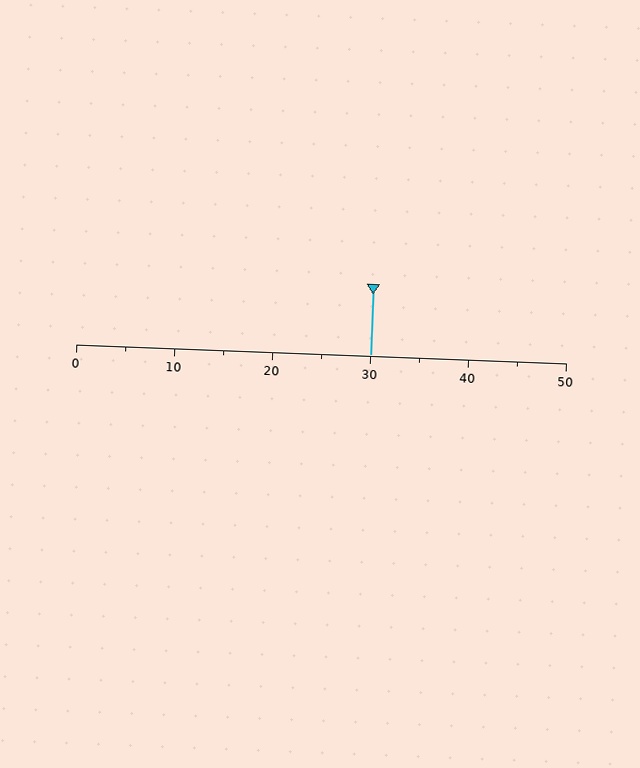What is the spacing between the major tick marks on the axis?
The major ticks are spaced 10 apart.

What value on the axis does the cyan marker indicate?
The marker indicates approximately 30.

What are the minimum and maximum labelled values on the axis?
The axis runs from 0 to 50.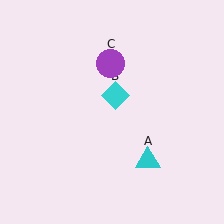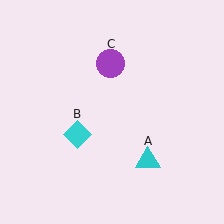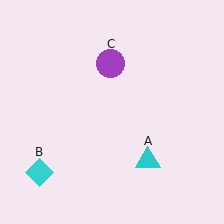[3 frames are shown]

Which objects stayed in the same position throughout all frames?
Cyan triangle (object A) and purple circle (object C) remained stationary.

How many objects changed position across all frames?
1 object changed position: cyan diamond (object B).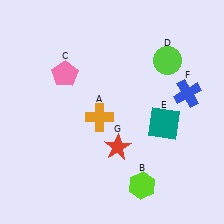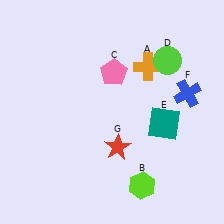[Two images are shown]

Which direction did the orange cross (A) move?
The orange cross (A) moved up.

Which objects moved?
The objects that moved are: the orange cross (A), the pink pentagon (C).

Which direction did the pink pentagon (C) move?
The pink pentagon (C) moved right.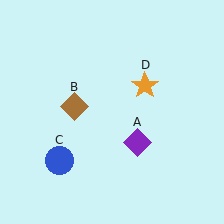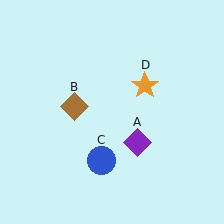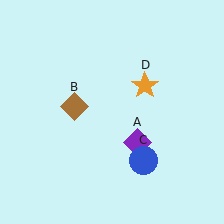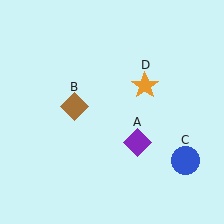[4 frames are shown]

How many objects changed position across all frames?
1 object changed position: blue circle (object C).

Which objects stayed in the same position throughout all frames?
Purple diamond (object A) and brown diamond (object B) and orange star (object D) remained stationary.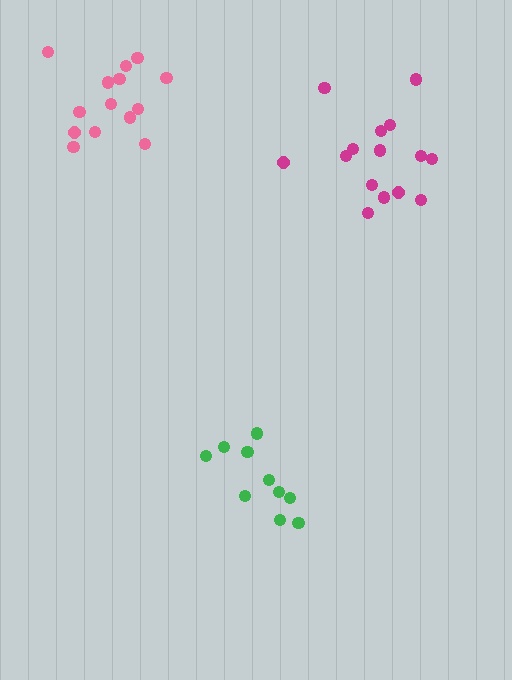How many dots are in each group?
Group 1: 10 dots, Group 2: 15 dots, Group 3: 14 dots (39 total).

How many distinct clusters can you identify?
There are 3 distinct clusters.